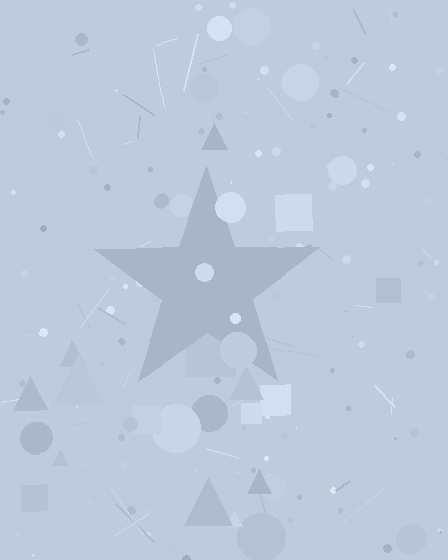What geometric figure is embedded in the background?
A star is embedded in the background.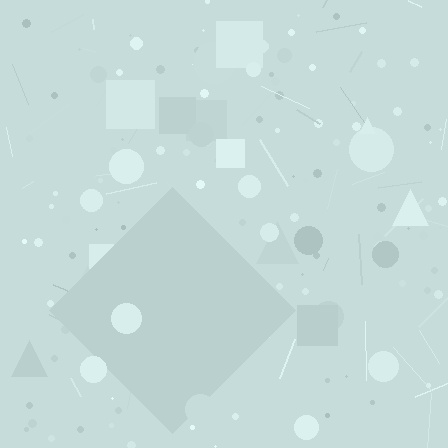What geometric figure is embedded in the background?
A diamond is embedded in the background.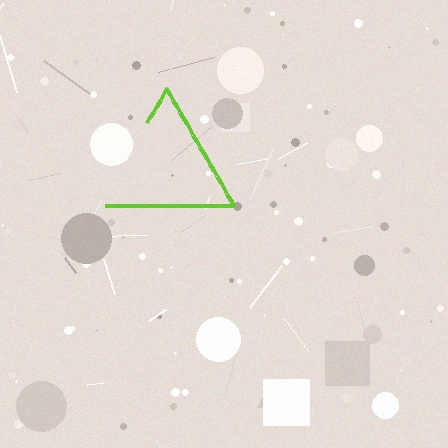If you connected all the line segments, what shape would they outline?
They would outline a triangle.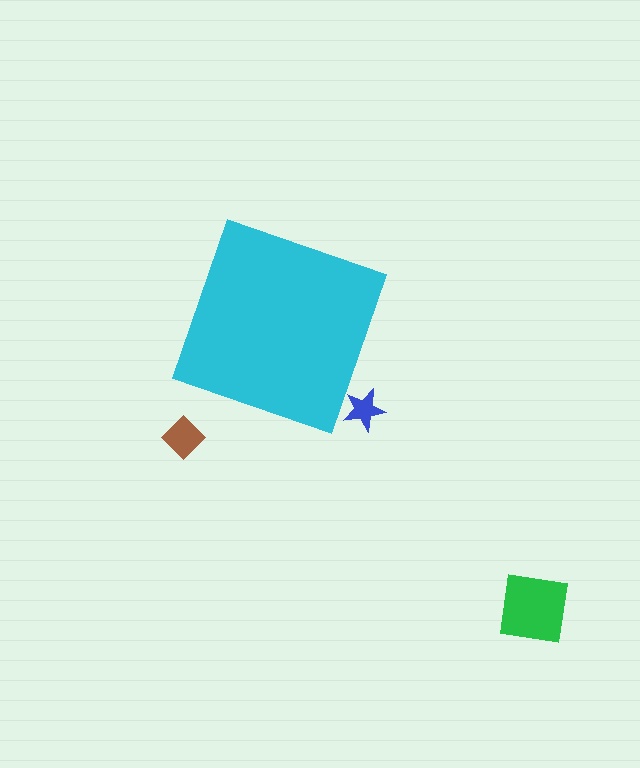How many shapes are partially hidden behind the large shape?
0 shapes are partially hidden.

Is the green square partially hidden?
No, the green square is fully visible.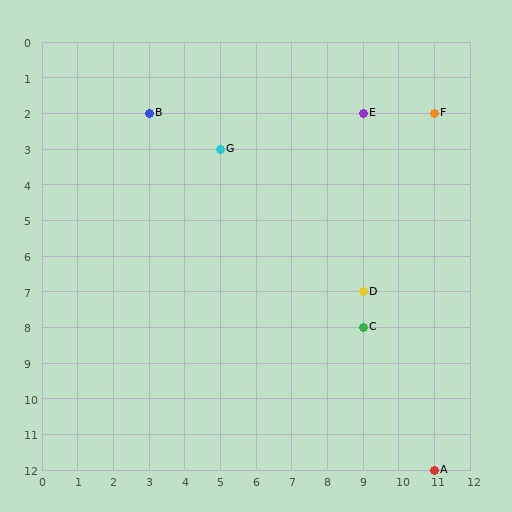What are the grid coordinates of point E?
Point E is at grid coordinates (9, 2).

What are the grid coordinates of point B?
Point B is at grid coordinates (3, 2).